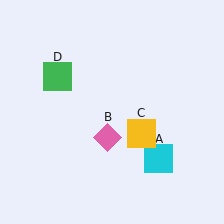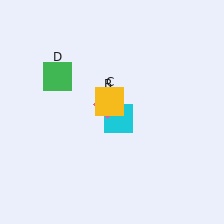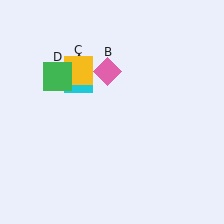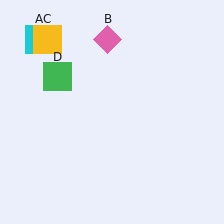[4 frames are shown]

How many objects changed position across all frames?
3 objects changed position: cyan square (object A), pink diamond (object B), yellow square (object C).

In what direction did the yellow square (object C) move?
The yellow square (object C) moved up and to the left.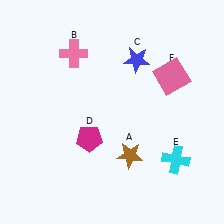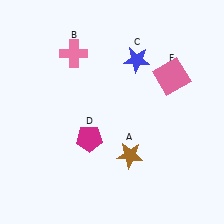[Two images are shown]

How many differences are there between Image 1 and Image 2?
There is 1 difference between the two images.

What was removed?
The cyan cross (E) was removed in Image 2.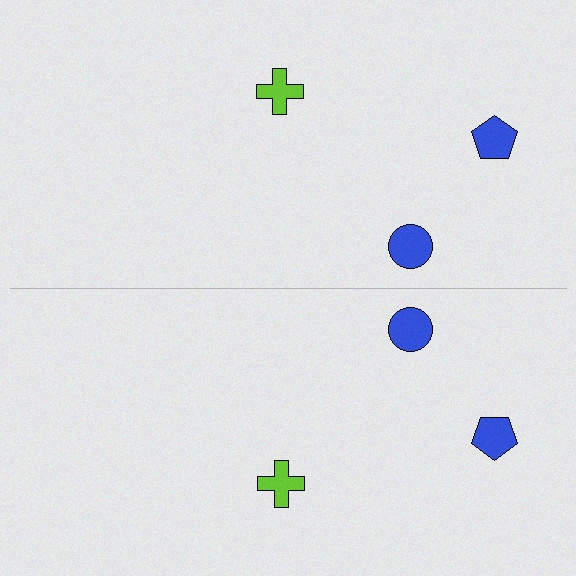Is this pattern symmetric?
Yes, this pattern has bilateral (reflection) symmetry.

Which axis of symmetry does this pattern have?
The pattern has a horizontal axis of symmetry running through the center of the image.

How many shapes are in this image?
There are 6 shapes in this image.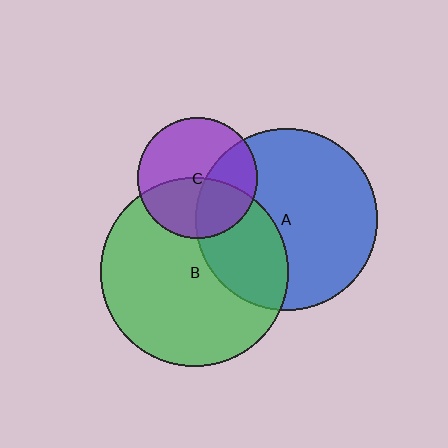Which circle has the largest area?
Circle B (green).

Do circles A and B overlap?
Yes.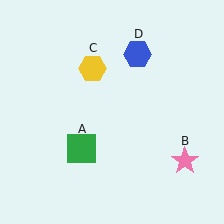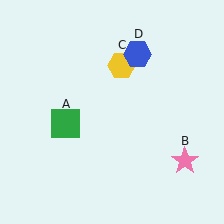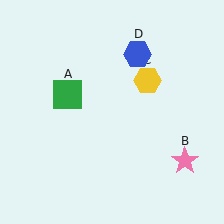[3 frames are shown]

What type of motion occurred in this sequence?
The green square (object A), yellow hexagon (object C) rotated clockwise around the center of the scene.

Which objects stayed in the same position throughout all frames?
Pink star (object B) and blue hexagon (object D) remained stationary.